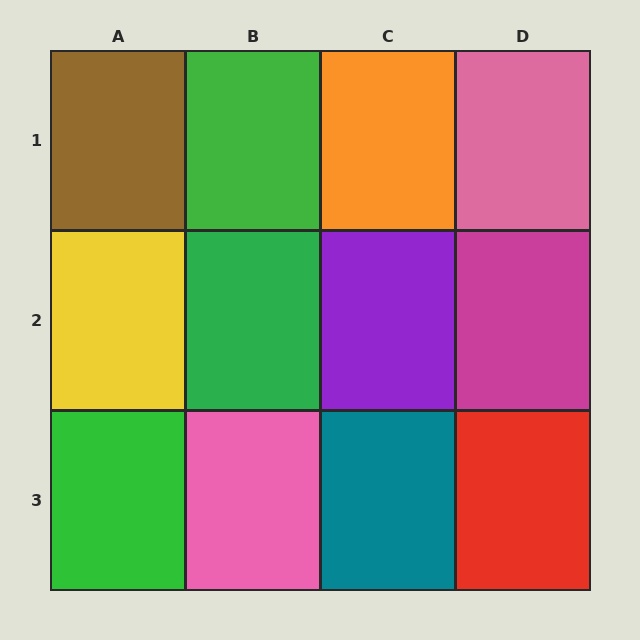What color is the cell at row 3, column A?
Green.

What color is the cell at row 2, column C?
Purple.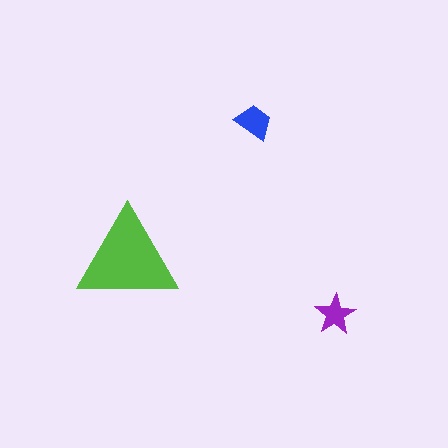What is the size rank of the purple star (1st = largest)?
3rd.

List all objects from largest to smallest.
The lime triangle, the blue trapezoid, the purple star.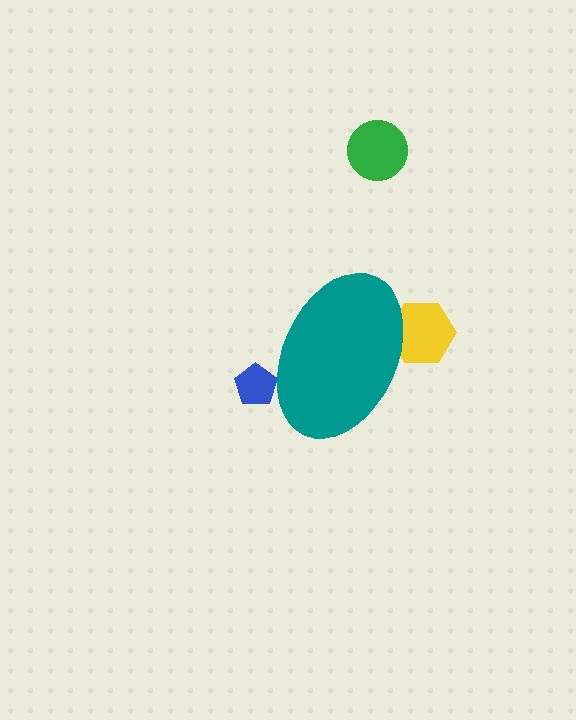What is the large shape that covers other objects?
A teal ellipse.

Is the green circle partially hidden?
No, the green circle is fully visible.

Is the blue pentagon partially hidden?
Yes, the blue pentagon is partially hidden behind the teal ellipse.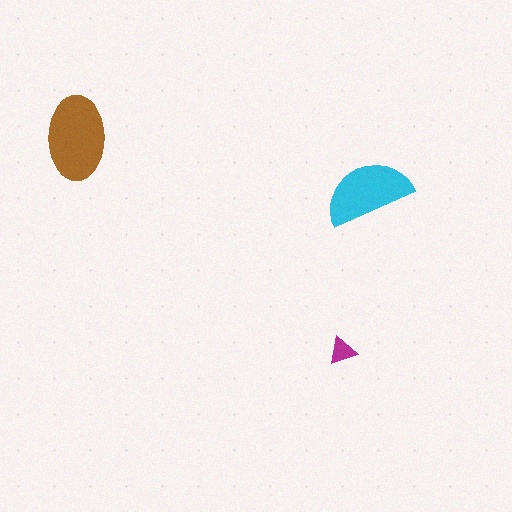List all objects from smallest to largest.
The magenta triangle, the cyan semicircle, the brown ellipse.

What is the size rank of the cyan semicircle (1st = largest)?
2nd.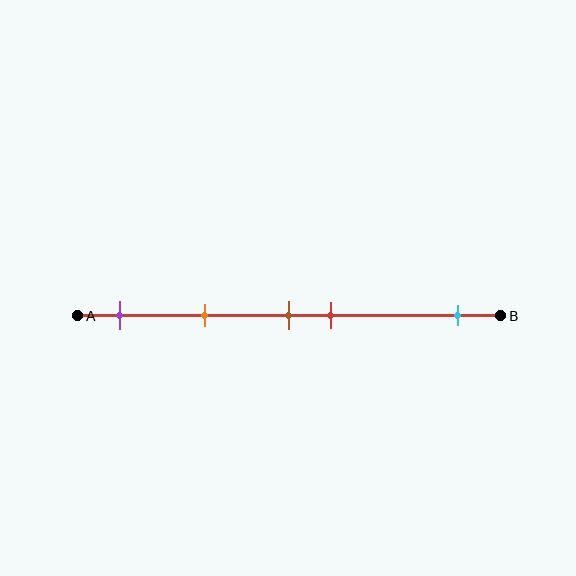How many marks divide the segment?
There are 5 marks dividing the segment.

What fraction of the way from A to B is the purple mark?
The purple mark is approximately 10% (0.1) of the way from A to B.